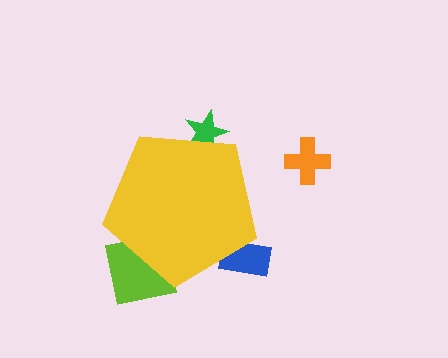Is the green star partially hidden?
Yes, the green star is partially hidden behind the yellow pentagon.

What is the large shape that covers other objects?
A yellow pentagon.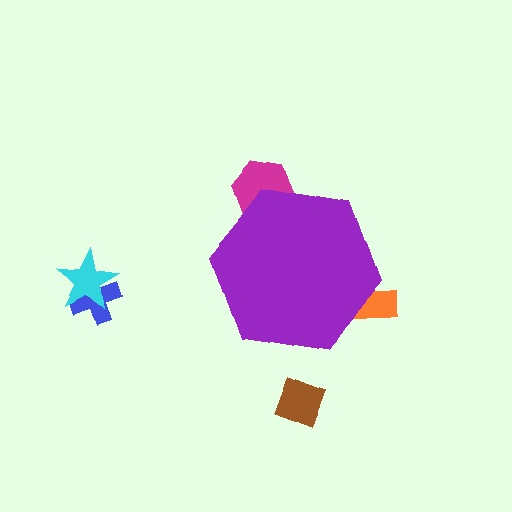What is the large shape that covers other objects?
A purple hexagon.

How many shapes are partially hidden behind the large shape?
3 shapes are partially hidden.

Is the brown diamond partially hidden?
No, the brown diamond is fully visible.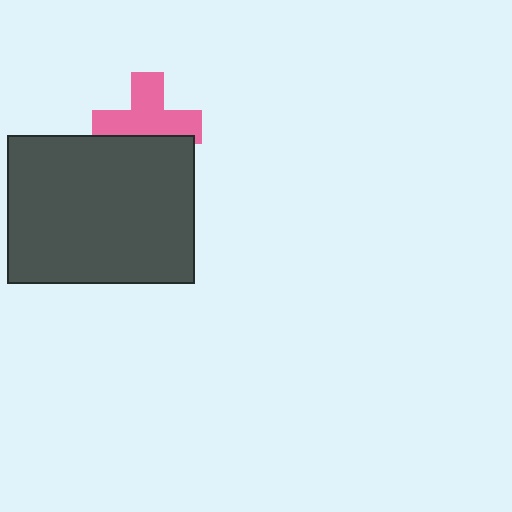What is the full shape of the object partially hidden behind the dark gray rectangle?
The partially hidden object is a pink cross.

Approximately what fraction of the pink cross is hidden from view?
Roughly 33% of the pink cross is hidden behind the dark gray rectangle.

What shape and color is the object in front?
The object in front is a dark gray rectangle.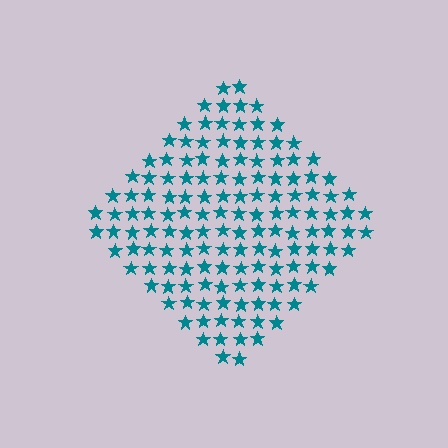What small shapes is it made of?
It is made of small stars.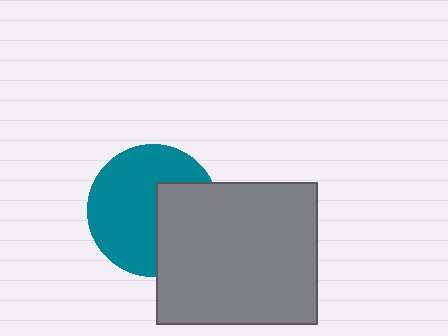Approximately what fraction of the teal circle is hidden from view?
Roughly 37% of the teal circle is hidden behind the gray rectangle.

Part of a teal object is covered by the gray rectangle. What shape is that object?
It is a circle.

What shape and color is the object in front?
The object in front is a gray rectangle.